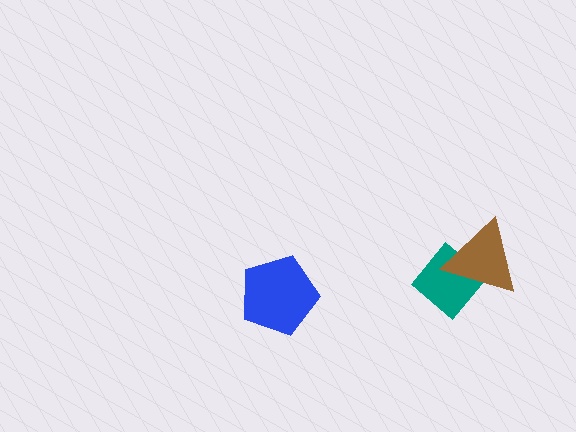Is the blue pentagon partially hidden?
No, no other shape covers it.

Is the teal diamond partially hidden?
Yes, it is partially covered by another shape.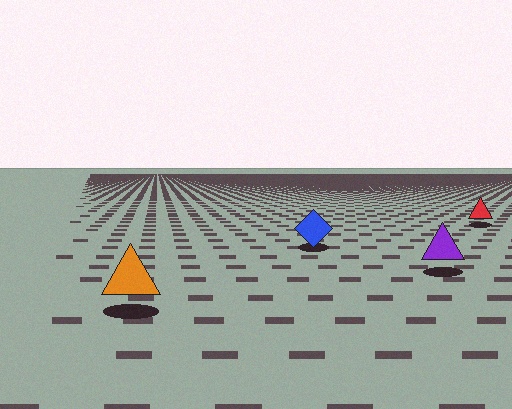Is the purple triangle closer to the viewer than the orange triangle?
No. The orange triangle is closer — you can tell from the texture gradient: the ground texture is coarser near it.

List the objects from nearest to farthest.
From nearest to farthest: the orange triangle, the purple triangle, the blue diamond, the red triangle.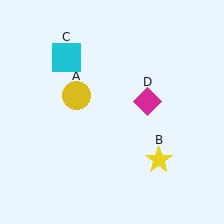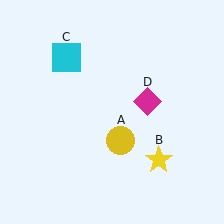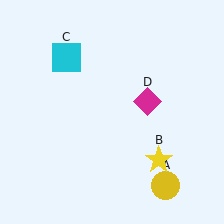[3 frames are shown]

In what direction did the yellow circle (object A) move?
The yellow circle (object A) moved down and to the right.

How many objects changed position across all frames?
1 object changed position: yellow circle (object A).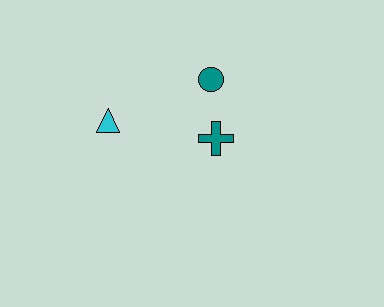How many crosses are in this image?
There is 1 cross.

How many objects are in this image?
There are 3 objects.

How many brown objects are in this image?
There are no brown objects.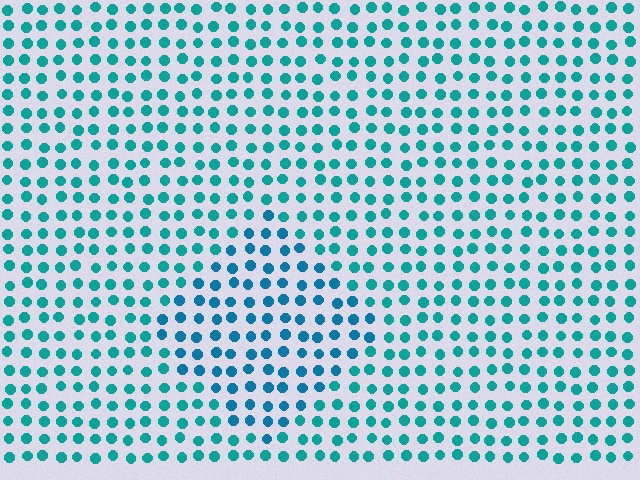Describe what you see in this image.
The image is filled with small teal elements in a uniform arrangement. A diamond-shaped region is visible where the elements are tinted to a slightly different hue, forming a subtle color boundary.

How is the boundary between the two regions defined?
The boundary is defined purely by a slight shift in hue (about 20 degrees). Spacing, size, and orientation are identical on both sides.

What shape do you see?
I see a diamond.